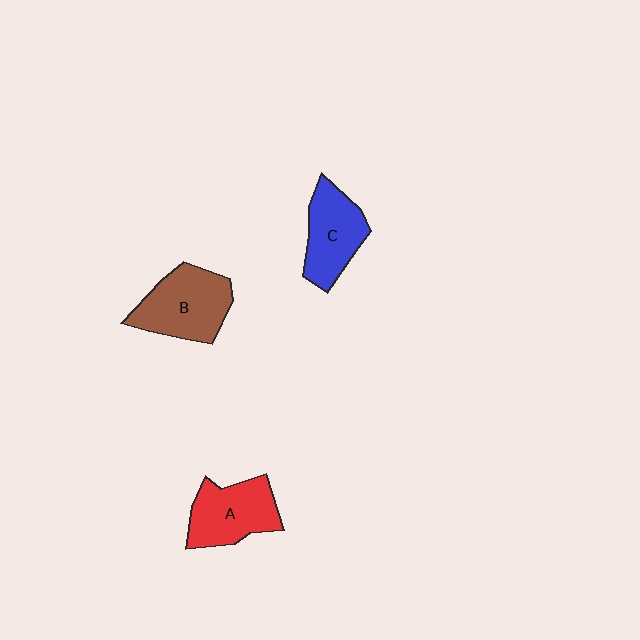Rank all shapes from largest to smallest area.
From largest to smallest: B (brown), A (red), C (blue).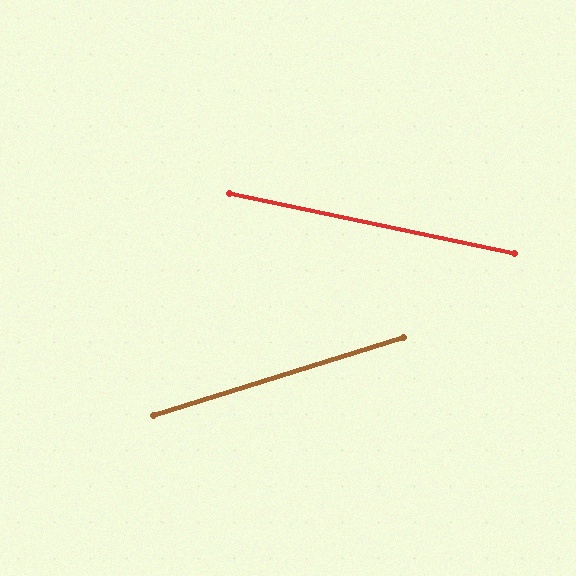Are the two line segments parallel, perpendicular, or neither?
Neither parallel nor perpendicular — they differ by about 29°.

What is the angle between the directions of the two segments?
Approximately 29 degrees.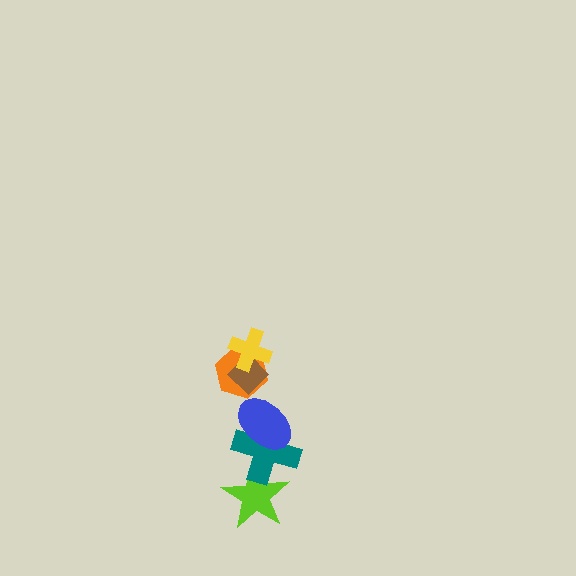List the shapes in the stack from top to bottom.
From top to bottom: the yellow cross, the brown diamond, the orange hexagon, the blue ellipse, the teal cross, the lime star.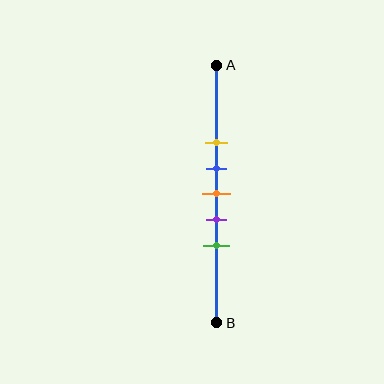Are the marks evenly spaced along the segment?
Yes, the marks are approximately evenly spaced.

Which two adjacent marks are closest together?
The blue and orange marks are the closest adjacent pair.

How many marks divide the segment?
There are 5 marks dividing the segment.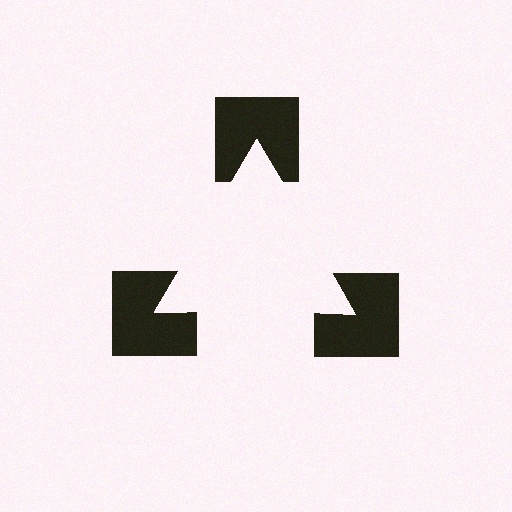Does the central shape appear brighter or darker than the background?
It typically appears slightly brighter than the background, even though no actual brightness change is drawn.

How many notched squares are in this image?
There are 3 — one at each vertex of the illusory triangle.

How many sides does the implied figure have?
3 sides.